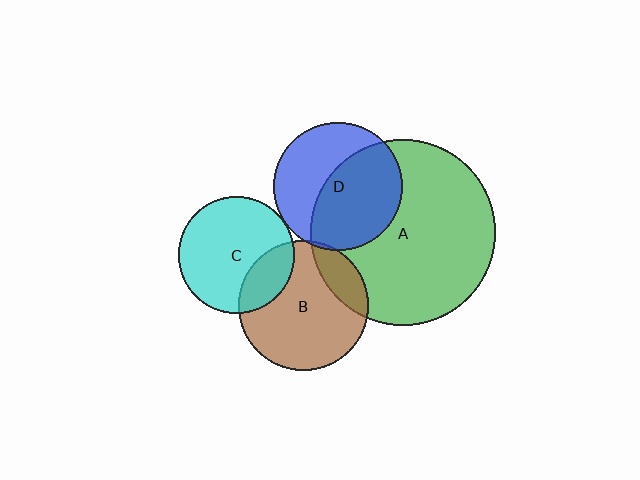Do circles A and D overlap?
Yes.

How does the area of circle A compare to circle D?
Approximately 2.1 times.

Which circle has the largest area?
Circle A (green).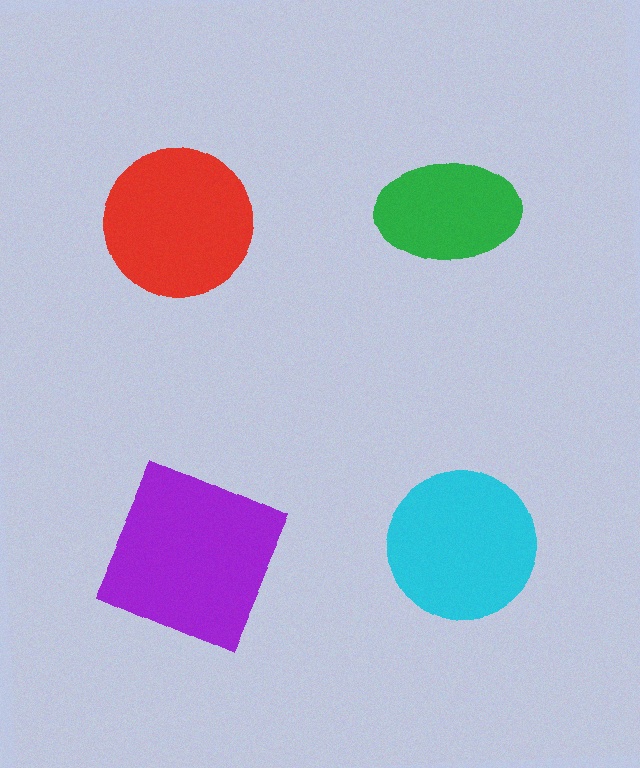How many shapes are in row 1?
2 shapes.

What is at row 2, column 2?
A cyan circle.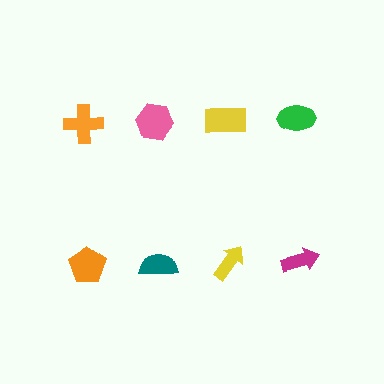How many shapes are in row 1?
4 shapes.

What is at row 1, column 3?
A yellow rectangle.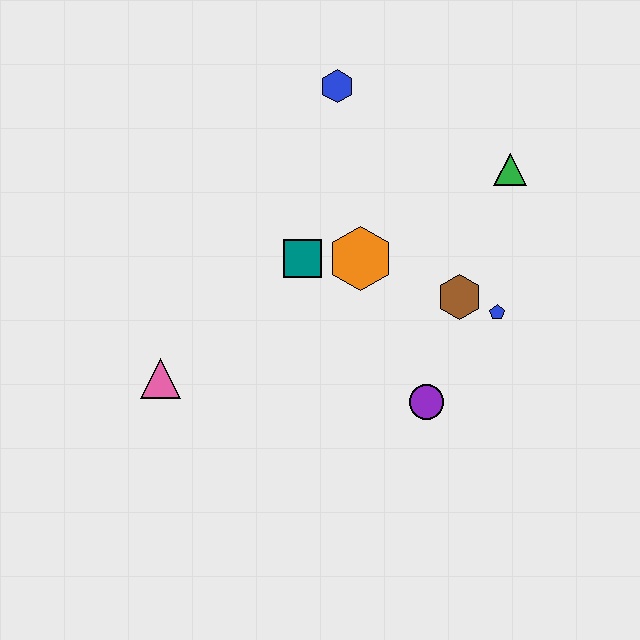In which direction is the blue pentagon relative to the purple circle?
The blue pentagon is above the purple circle.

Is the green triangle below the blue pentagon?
No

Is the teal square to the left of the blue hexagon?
Yes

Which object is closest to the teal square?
The orange hexagon is closest to the teal square.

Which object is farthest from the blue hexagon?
The pink triangle is farthest from the blue hexagon.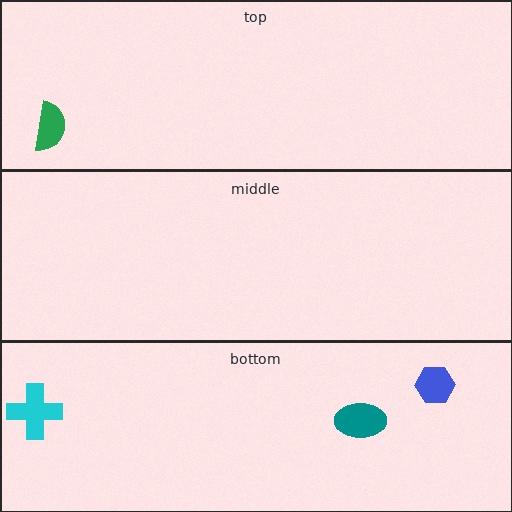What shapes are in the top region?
The green semicircle.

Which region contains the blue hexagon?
The bottom region.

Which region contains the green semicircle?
The top region.